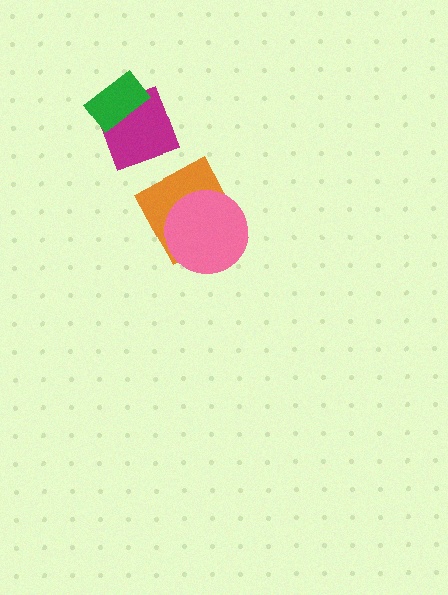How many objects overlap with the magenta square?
1 object overlaps with the magenta square.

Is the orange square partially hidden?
Yes, it is partially covered by another shape.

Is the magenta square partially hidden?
Yes, it is partially covered by another shape.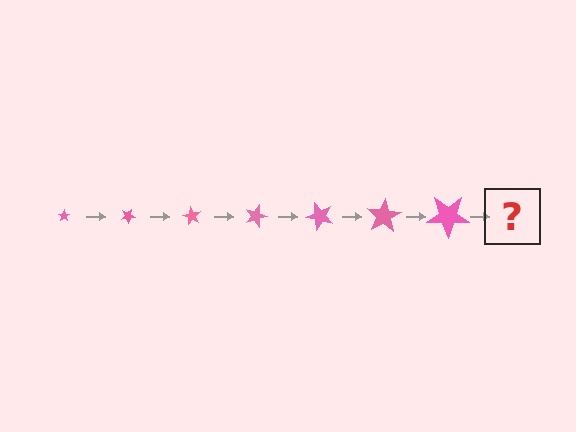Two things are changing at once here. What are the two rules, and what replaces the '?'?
The two rules are that the star grows larger each step and it rotates 30 degrees each step. The '?' should be a star, larger than the previous one and rotated 210 degrees from the start.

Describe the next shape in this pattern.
It should be a star, larger than the previous one and rotated 210 degrees from the start.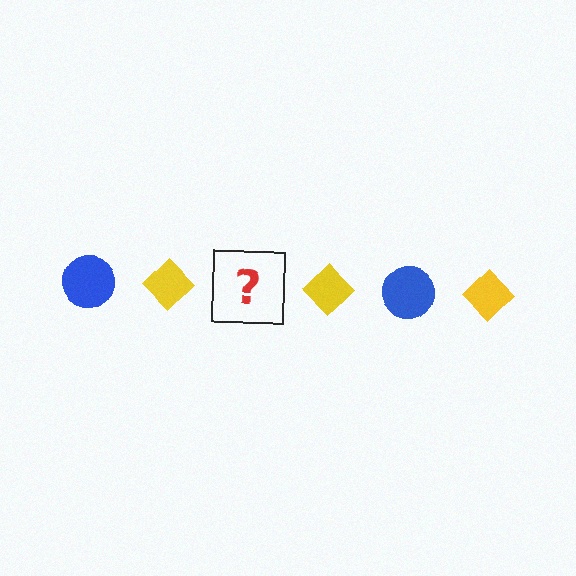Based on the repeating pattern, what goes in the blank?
The blank should be a blue circle.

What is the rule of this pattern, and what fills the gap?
The rule is that the pattern alternates between blue circle and yellow diamond. The gap should be filled with a blue circle.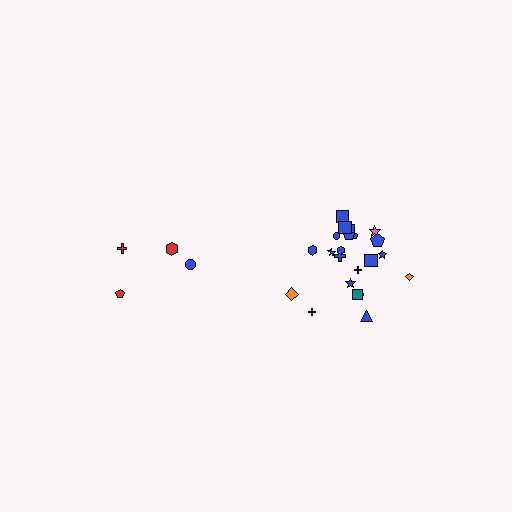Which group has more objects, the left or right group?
The right group.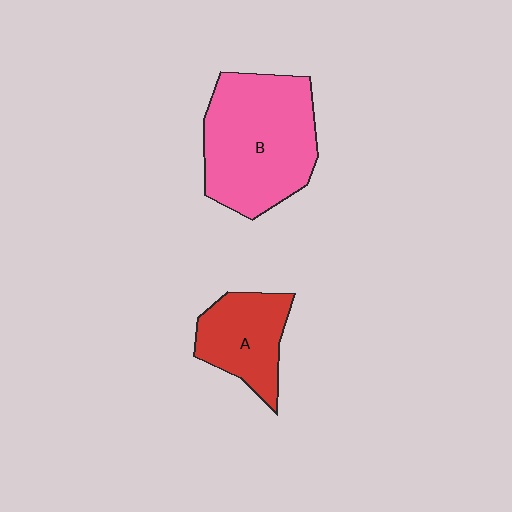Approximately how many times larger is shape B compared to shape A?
Approximately 1.9 times.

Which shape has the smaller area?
Shape A (red).